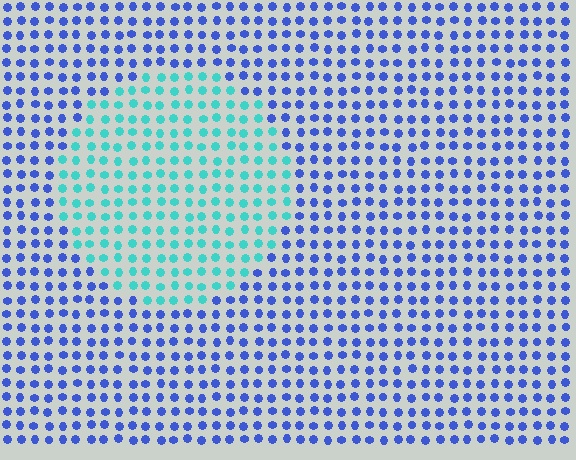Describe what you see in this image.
The image is filled with small blue elements in a uniform arrangement. A circle-shaped region is visible where the elements are tinted to a slightly different hue, forming a subtle color boundary.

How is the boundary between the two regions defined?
The boundary is defined purely by a slight shift in hue (about 54 degrees). Spacing, size, and orientation are identical on both sides.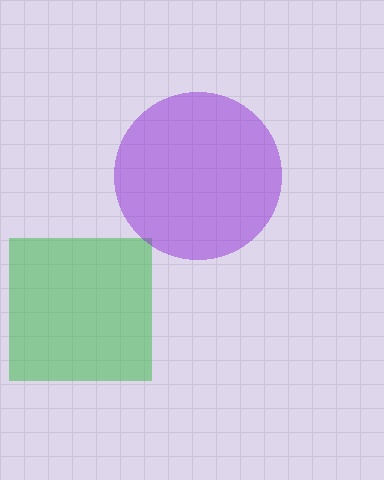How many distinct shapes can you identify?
There are 2 distinct shapes: a green square, a purple circle.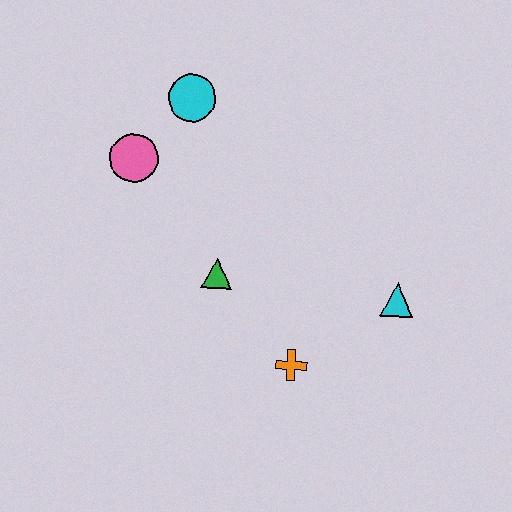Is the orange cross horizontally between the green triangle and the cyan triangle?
Yes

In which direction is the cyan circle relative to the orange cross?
The cyan circle is above the orange cross.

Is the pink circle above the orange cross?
Yes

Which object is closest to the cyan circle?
The pink circle is closest to the cyan circle.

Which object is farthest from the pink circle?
The cyan triangle is farthest from the pink circle.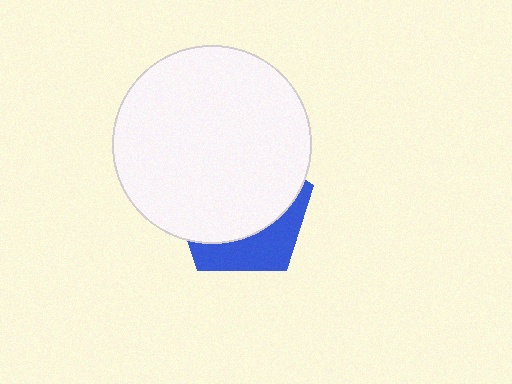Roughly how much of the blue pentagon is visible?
A small part of it is visible (roughly 31%).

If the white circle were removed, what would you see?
You would see the complete blue pentagon.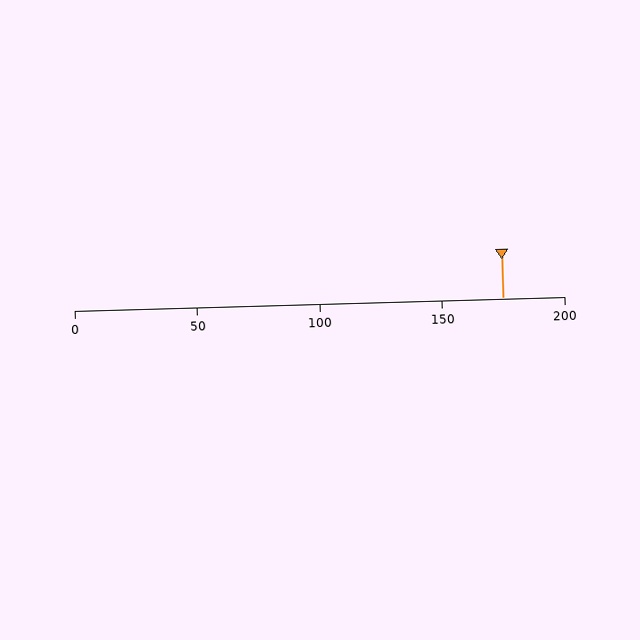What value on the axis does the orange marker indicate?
The marker indicates approximately 175.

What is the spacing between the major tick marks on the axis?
The major ticks are spaced 50 apart.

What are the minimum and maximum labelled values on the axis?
The axis runs from 0 to 200.